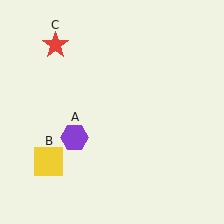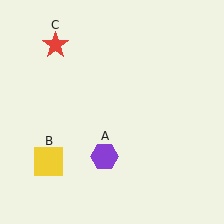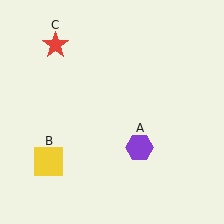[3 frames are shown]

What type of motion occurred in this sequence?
The purple hexagon (object A) rotated counterclockwise around the center of the scene.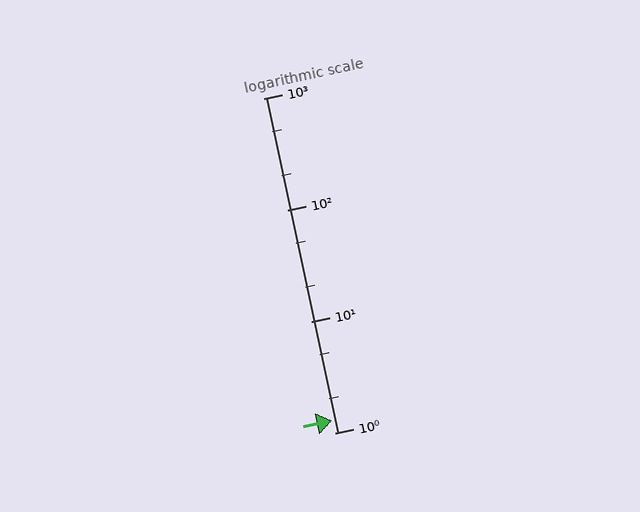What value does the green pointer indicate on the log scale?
The pointer indicates approximately 1.3.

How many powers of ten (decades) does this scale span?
The scale spans 3 decades, from 1 to 1000.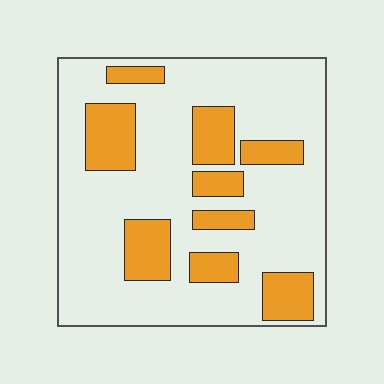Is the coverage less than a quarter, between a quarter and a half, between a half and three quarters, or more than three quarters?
Between a quarter and a half.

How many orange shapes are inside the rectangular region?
9.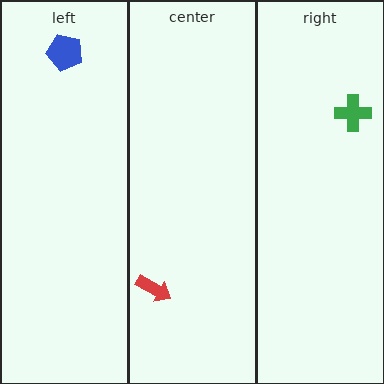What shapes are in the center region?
The red arrow.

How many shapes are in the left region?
1.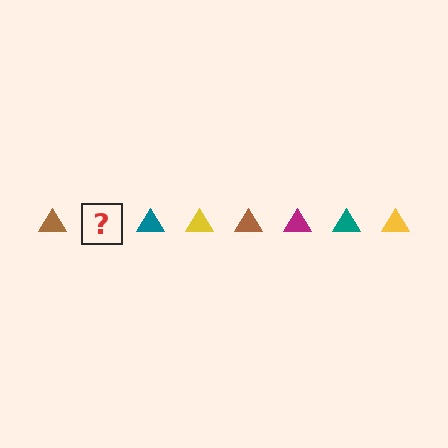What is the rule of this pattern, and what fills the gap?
The rule is that the pattern cycles through brown, magenta, teal, yellow triangles. The gap should be filled with a magenta triangle.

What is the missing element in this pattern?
The missing element is a magenta triangle.